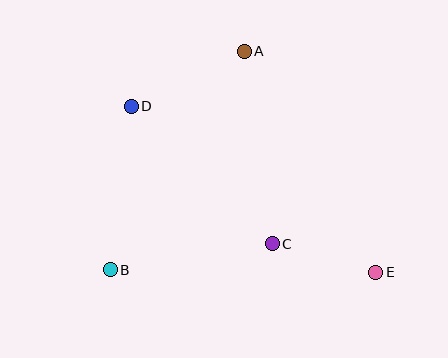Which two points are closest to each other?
Points C and E are closest to each other.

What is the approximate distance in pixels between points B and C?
The distance between B and C is approximately 164 pixels.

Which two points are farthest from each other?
Points D and E are farthest from each other.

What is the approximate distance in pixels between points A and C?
The distance between A and C is approximately 195 pixels.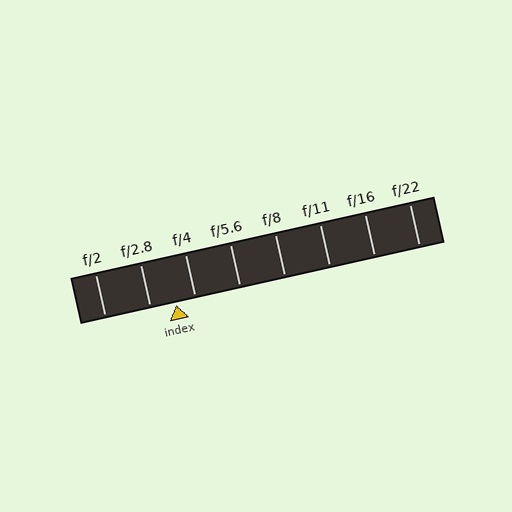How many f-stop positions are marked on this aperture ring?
There are 8 f-stop positions marked.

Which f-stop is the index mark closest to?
The index mark is closest to f/4.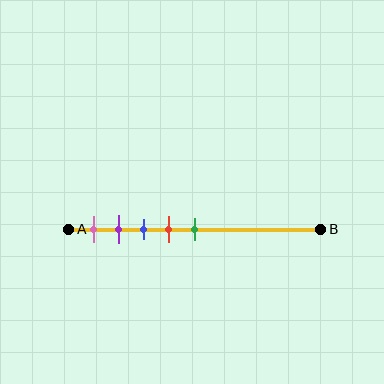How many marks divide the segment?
There are 5 marks dividing the segment.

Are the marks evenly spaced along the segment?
Yes, the marks are approximately evenly spaced.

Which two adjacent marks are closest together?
The purple and blue marks are the closest adjacent pair.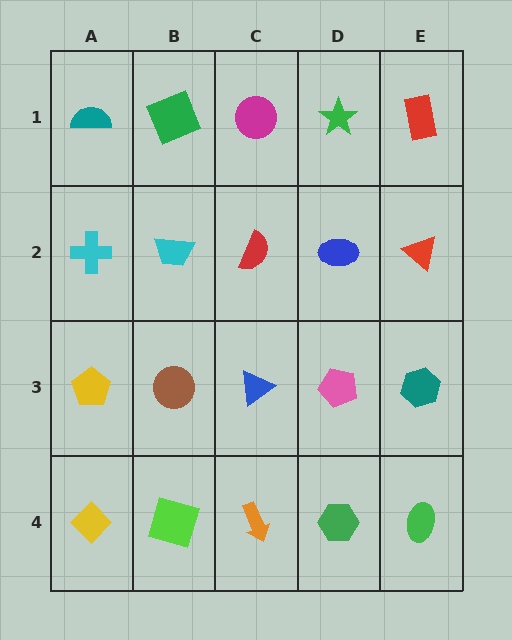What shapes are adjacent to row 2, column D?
A green star (row 1, column D), a pink pentagon (row 3, column D), a red semicircle (row 2, column C), a red triangle (row 2, column E).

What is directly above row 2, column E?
A red rectangle.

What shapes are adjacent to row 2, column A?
A teal semicircle (row 1, column A), a yellow pentagon (row 3, column A), a cyan trapezoid (row 2, column B).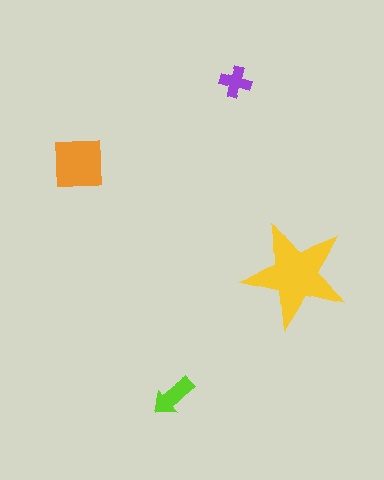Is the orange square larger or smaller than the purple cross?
Larger.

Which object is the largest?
The yellow star.